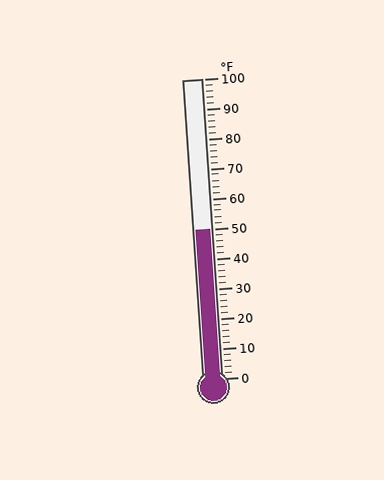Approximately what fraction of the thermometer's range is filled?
The thermometer is filled to approximately 50% of its range.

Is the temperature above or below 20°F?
The temperature is above 20°F.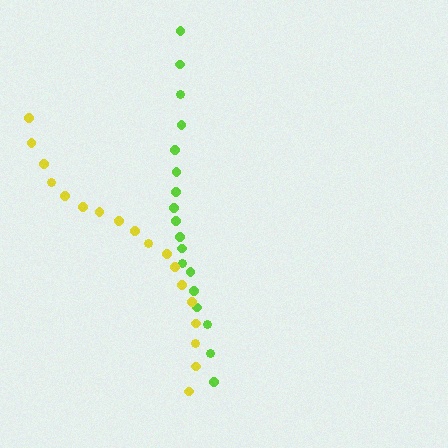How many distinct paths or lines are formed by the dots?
There are 2 distinct paths.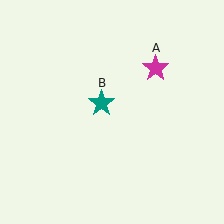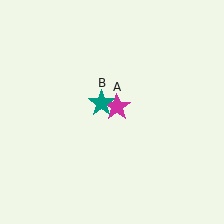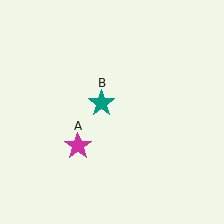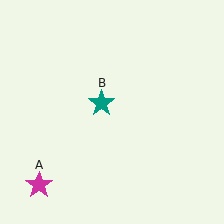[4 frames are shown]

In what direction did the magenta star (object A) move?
The magenta star (object A) moved down and to the left.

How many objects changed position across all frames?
1 object changed position: magenta star (object A).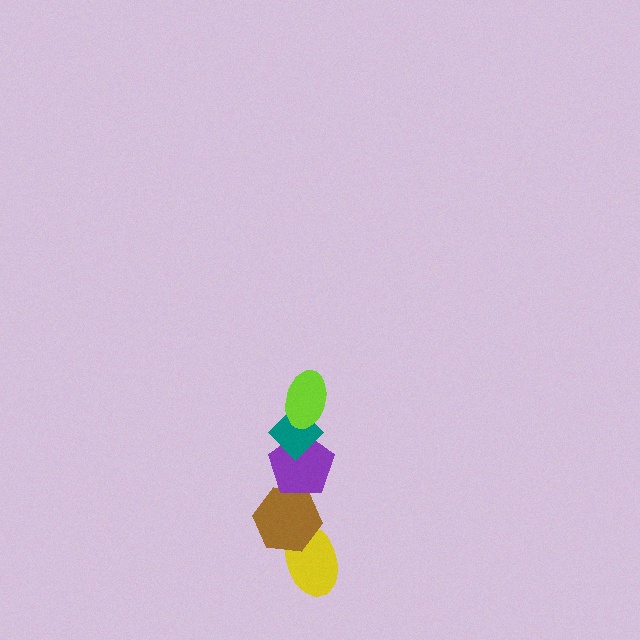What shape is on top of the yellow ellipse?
The brown hexagon is on top of the yellow ellipse.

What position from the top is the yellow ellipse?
The yellow ellipse is 5th from the top.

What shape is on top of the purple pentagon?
The teal diamond is on top of the purple pentagon.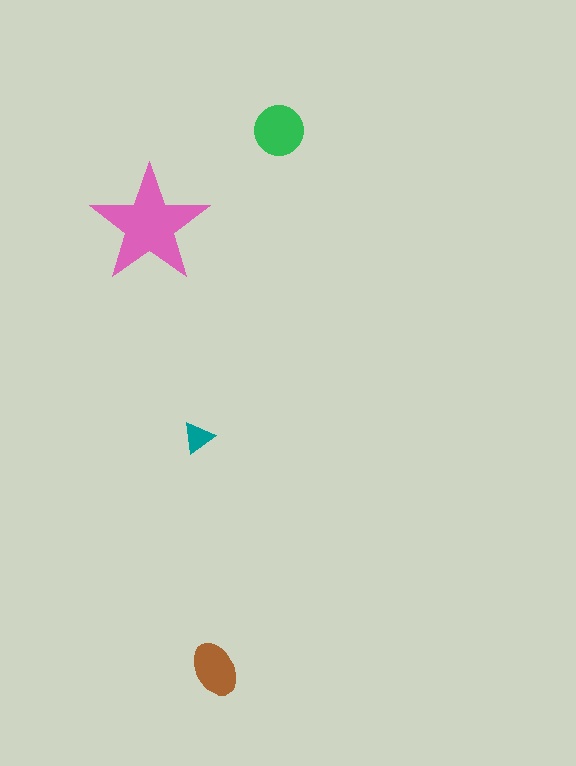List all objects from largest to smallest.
The pink star, the green circle, the brown ellipse, the teal triangle.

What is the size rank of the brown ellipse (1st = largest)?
3rd.